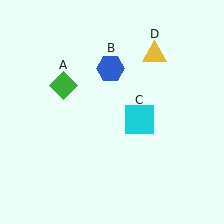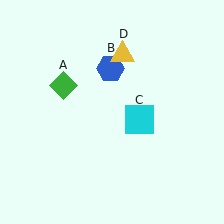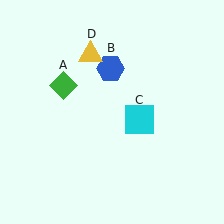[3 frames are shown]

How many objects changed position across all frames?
1 object changed position: yellow triangle (object D).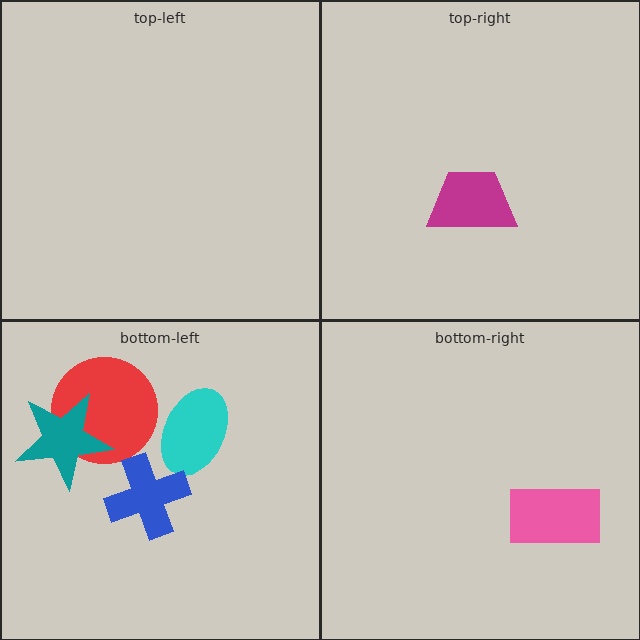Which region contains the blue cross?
The bottom-left region.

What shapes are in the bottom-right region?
The pink rectangle.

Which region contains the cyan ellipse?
The bottom-left region.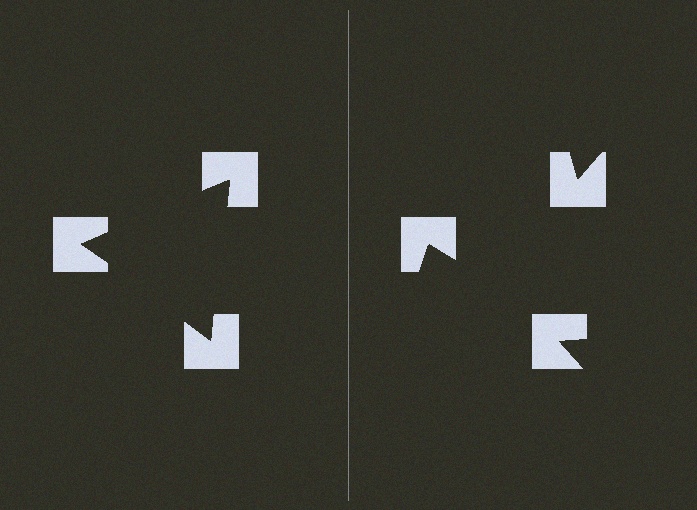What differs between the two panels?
The notched squares are positioned identically on both sides; only the wedge orientations differ. On the left they align to a triangle; on the right they are misaligned.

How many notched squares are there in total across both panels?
6 — 3 on each side.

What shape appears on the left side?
An illusory triangle.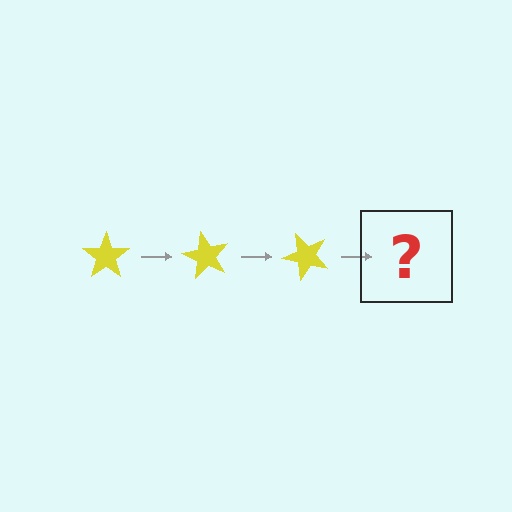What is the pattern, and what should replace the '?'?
The pattern is that the star rotates 60 degrees each step. The '?' should be a yellow star rotated 180 degrees.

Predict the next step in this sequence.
The next step is a yellow star rotated 180 degrees.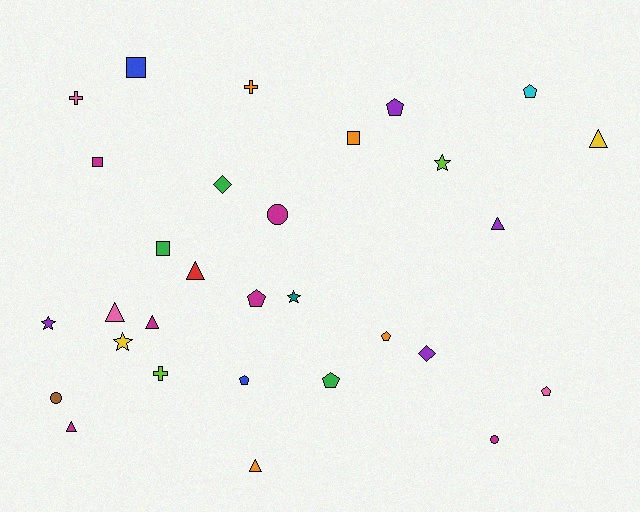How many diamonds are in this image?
There are 2 diamonds.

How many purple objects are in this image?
There are 4 purple objects.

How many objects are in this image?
There are 30 objects.